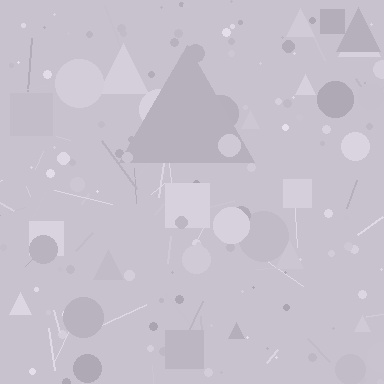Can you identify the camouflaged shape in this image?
The camouflaged shape is a triangle.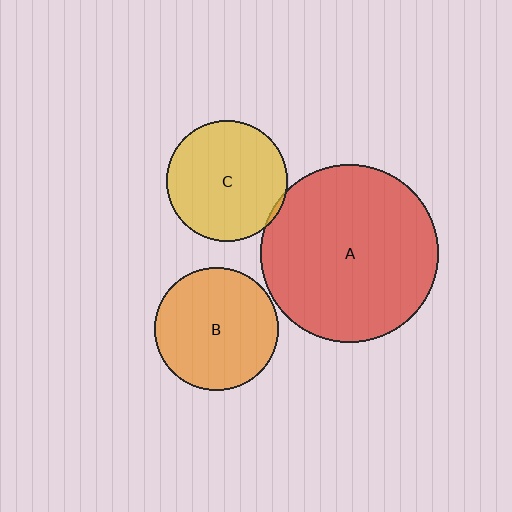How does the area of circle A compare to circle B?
Approximately 2.1 times.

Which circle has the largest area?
Circle A (red).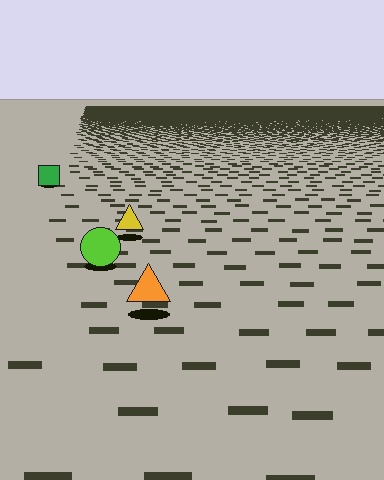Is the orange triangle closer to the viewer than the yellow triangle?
Yes. The orange triangle is closer — you can tell from the texture gradient: the ground texture is coarser near it.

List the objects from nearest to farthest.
From nearest to farthest: the orange triangle, the lime circle, the yellow triangle, the green square.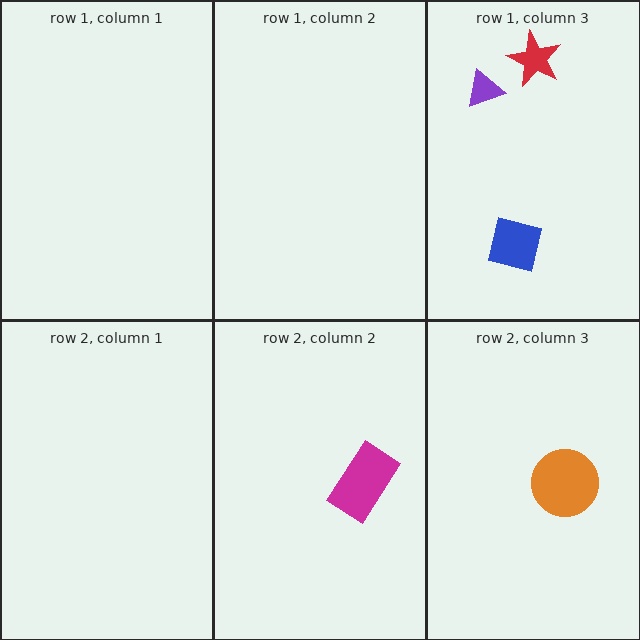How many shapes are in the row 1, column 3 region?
3.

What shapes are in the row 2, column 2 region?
The magenta rectangle.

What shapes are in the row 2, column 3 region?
The orange circle.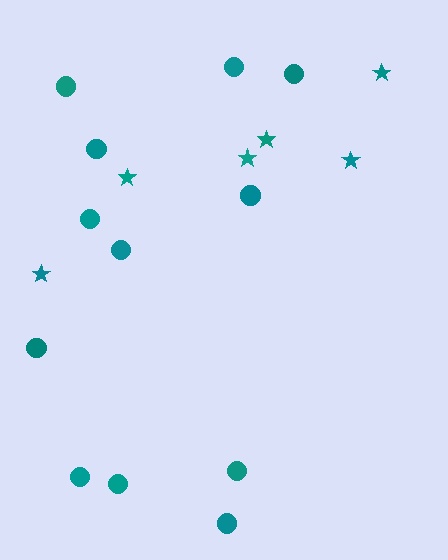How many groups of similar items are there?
There are 2 groups: one group of circles (12) and one group of stars (6).